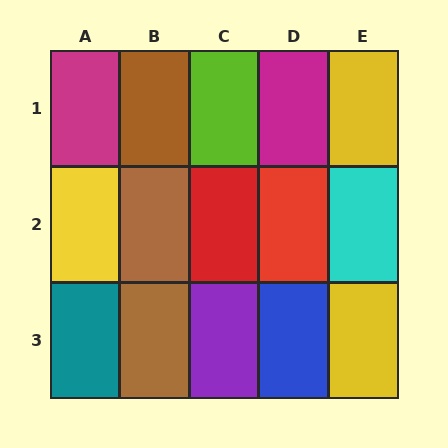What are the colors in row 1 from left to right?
Magenta, brown, lime, magenta, yellow.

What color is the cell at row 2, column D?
Red.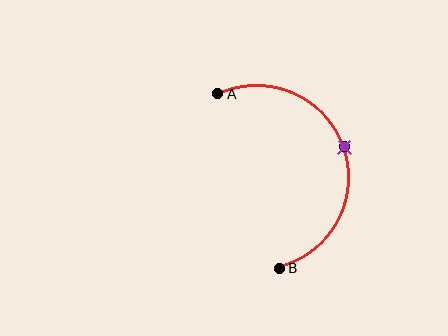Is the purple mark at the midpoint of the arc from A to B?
Yes. The purple mark lies on the arc at equal arc-length from both A and B — it is the arc midpoint.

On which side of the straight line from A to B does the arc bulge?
The arc bulges to the right of the straight line connecting A and B.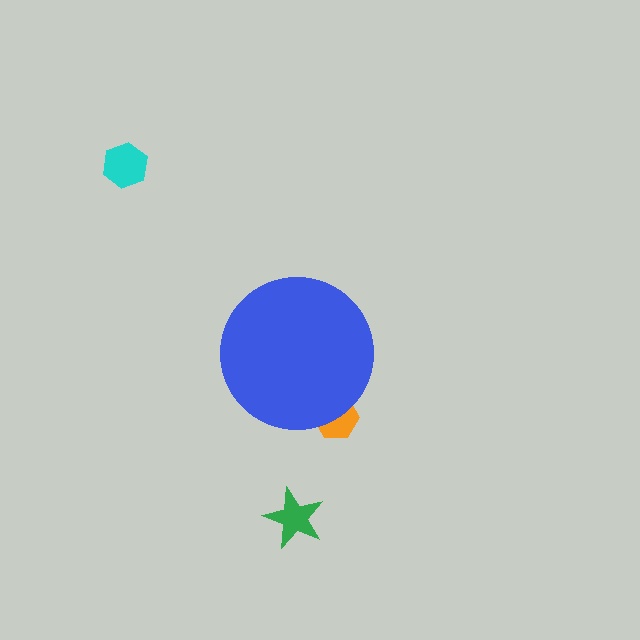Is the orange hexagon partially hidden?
Yes, the orange hexagon is partially hidden behind the blue circle.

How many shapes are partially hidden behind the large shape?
1 shape is partially hidden.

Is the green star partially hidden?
No, the green star is fully visible.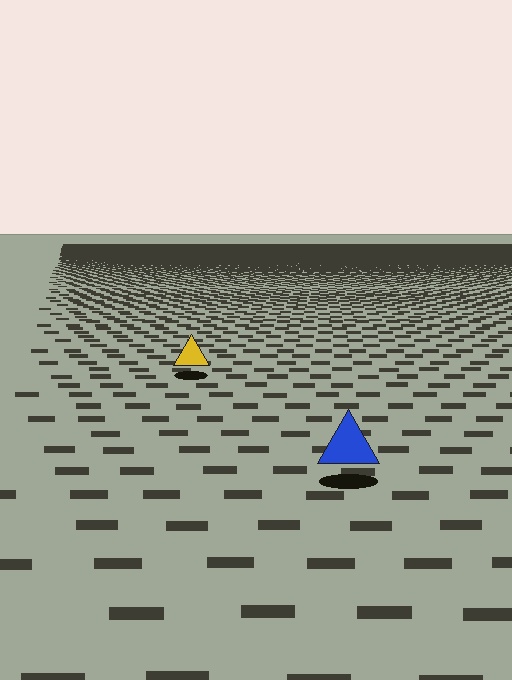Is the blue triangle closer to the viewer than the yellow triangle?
Yes. The blue triangle is closer — you can tell from the texture gradient: the ground texture is coarser near it.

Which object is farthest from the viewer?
The yellow triangle is farthest from the viewer. It appears smaller and the ground texture around it is denser.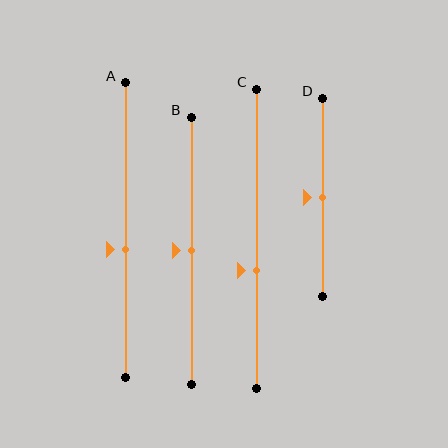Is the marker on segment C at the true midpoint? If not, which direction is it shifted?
No, the marker on segment C is shifted downward by about 11% of the segment length.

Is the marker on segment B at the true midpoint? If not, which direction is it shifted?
Yes, the marker on segment B is at the true midpoint.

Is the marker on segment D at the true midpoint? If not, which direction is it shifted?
Yes, the marker on segment D is at the true midpoint.